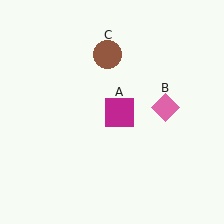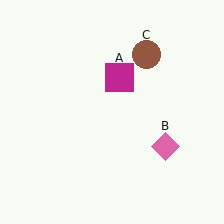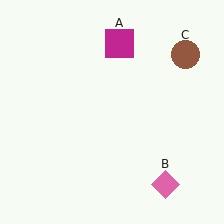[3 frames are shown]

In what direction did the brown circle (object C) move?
The brown circle (object C) moved right.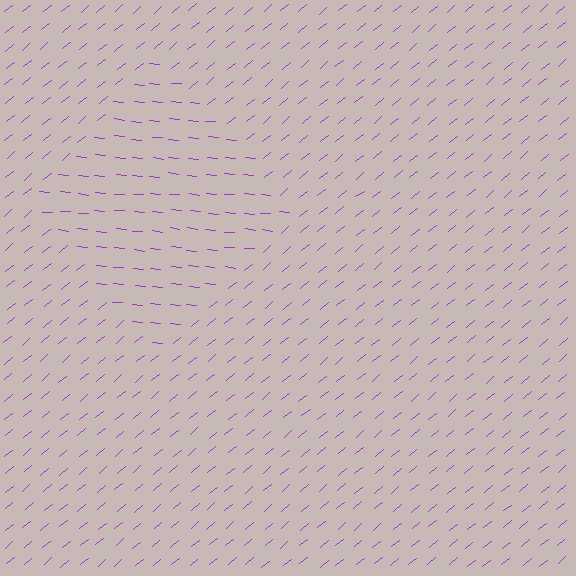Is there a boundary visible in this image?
Yes, there is a texture boundary formed by a change in line orientation.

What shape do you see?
I see a diamond.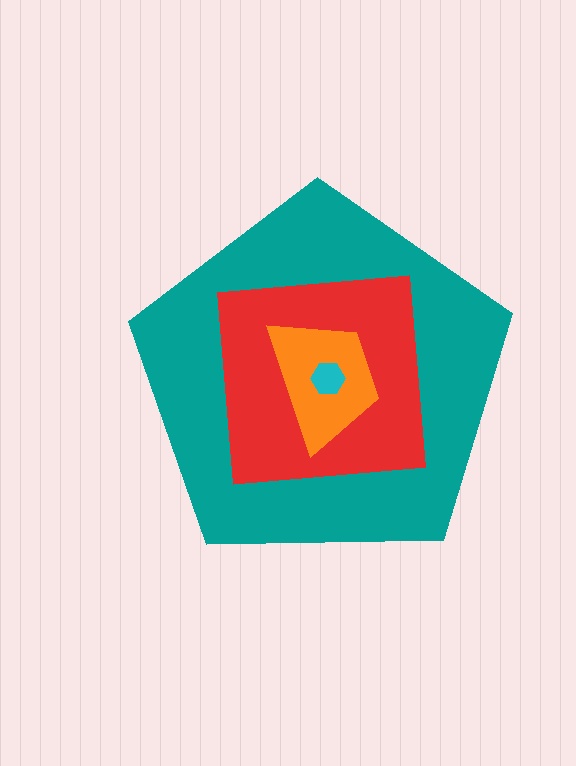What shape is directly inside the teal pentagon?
The red square.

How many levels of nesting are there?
4.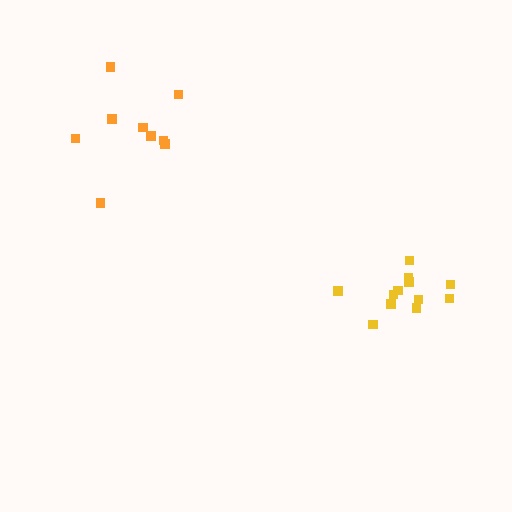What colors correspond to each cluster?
The clusters are colored: orange, yellow.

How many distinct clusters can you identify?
There are 2 distinct clusters.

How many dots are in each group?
Group 1: 9 dots, Group 2: 12 dots (21 total).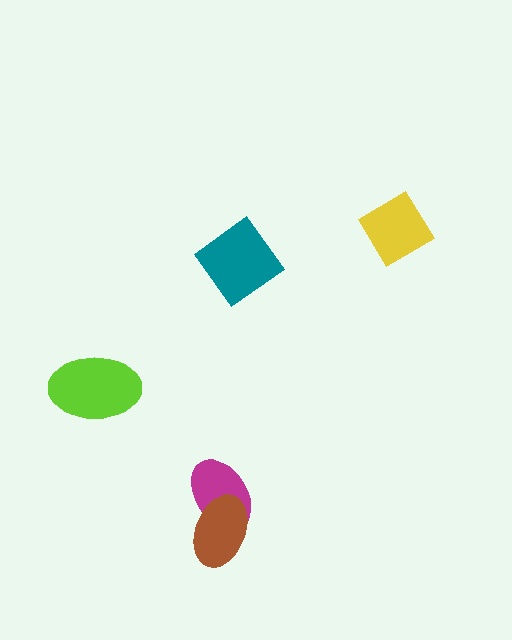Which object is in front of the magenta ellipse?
The brown ellipse is in front of the magenta ellipse.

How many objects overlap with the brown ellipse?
1 object overlaps with the brown ellipse.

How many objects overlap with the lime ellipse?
0 objects overlap with the lime ellipse.